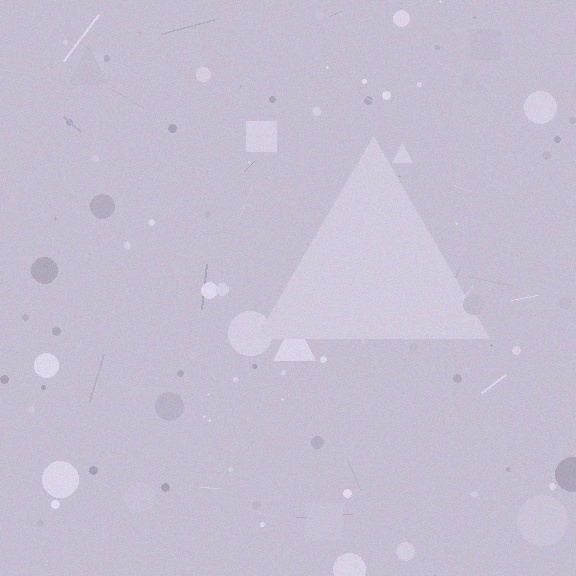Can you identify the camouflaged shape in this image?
The camouflaged shape is a triangle.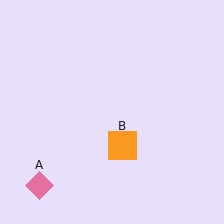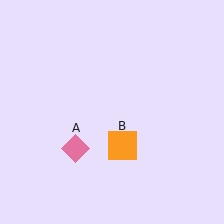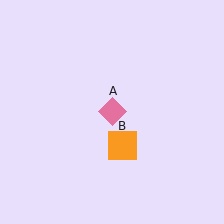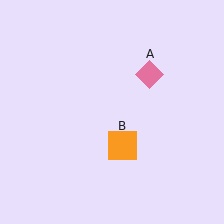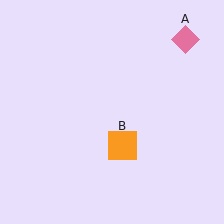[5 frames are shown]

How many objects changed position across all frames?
1 object changed position: pink diamond (object A).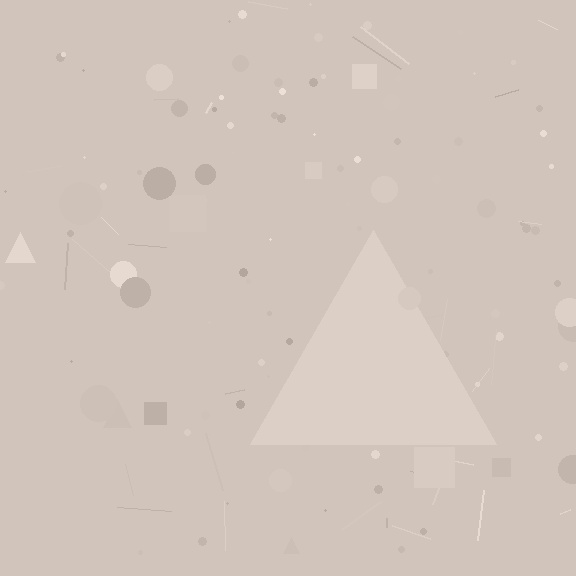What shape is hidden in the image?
A triangle is hidden in the image.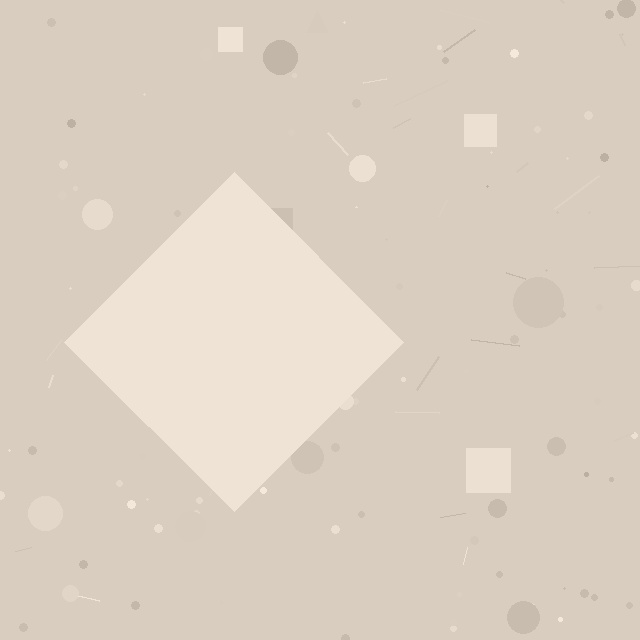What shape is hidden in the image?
A diamond is hidden in the image.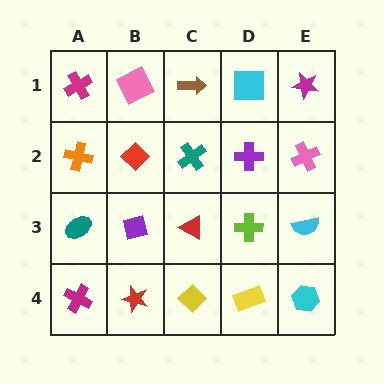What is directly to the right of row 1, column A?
A pink square.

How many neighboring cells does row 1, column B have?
3.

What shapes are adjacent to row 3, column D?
A purple cross (row 2, column D), a yellow rectangle (row 4, column D), a red triangle (row 3, column C), a cyan semicircle (row 3, column E).